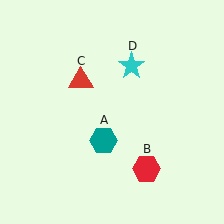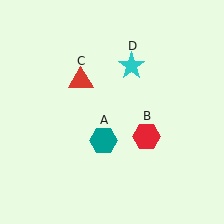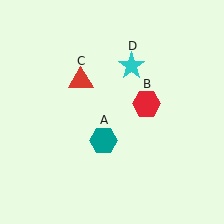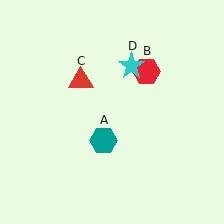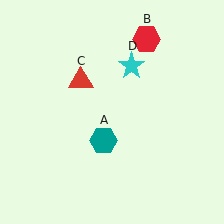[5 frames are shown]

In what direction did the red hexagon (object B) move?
The red hexagon (object B) moved up.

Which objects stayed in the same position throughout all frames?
Teal hexagon (object A) and red triangle (object C) and cyan star (object D) remained stationary.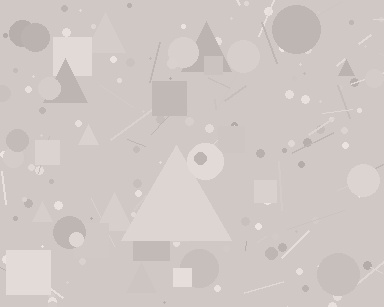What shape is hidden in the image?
A triangle is hidden in the image.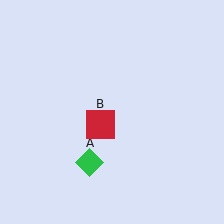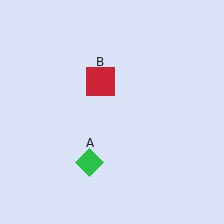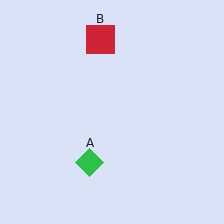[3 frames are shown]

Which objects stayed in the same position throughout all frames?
Green diamond (object A) remained stationary.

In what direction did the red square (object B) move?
The red square (object B) moved up.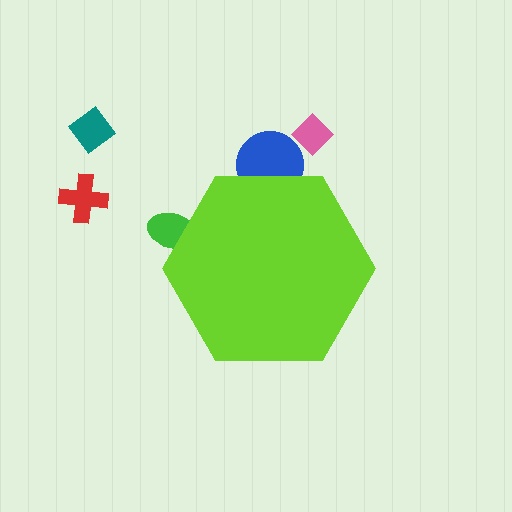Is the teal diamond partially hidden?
No, the teal diamond is fully visible.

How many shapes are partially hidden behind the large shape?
2 shapes are partially hidden.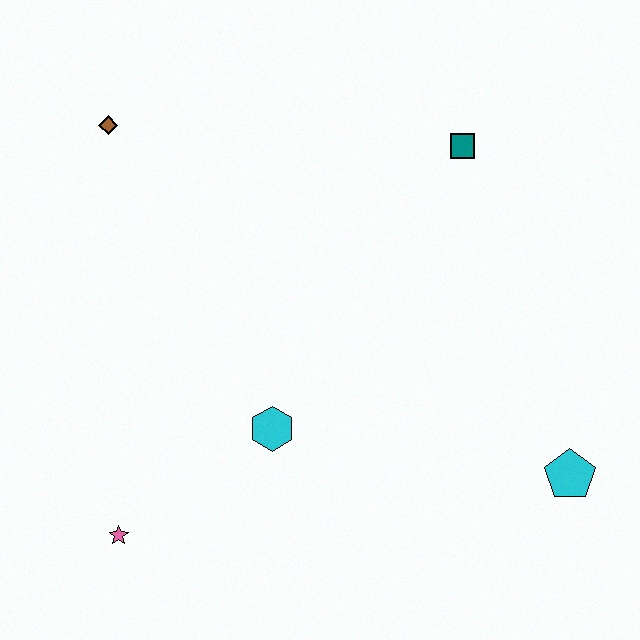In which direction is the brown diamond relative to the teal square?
The brown diamond is to the left of the teal square.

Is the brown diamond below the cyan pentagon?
No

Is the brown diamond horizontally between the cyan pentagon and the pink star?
No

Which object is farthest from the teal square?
The pink star is farthest from the teal square.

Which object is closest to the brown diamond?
The cyan hexagon is closest to the brown diamond.